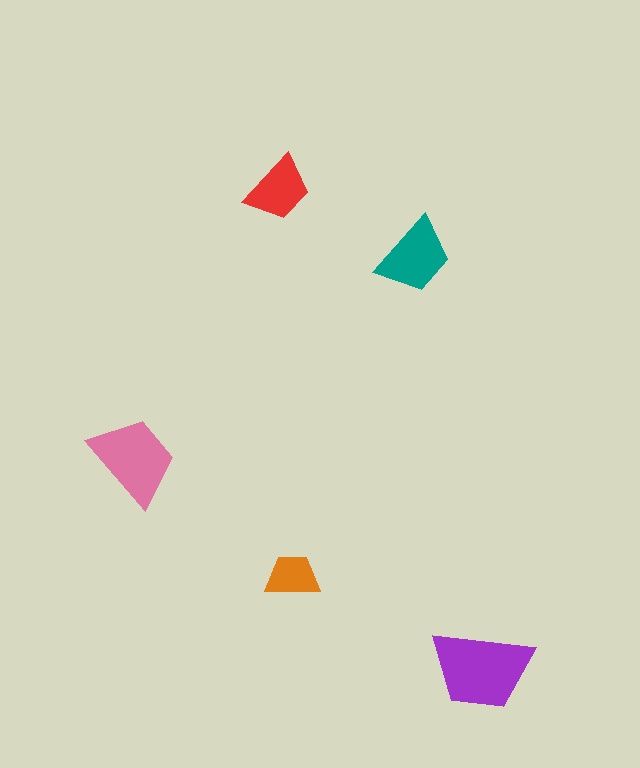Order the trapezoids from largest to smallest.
the purple one, the pink one, the teal one, the red one, the orange one.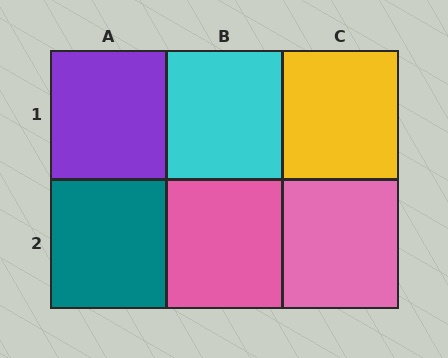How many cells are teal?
1 cell is teal.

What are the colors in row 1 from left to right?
Purple, cyan, yellow.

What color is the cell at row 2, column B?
Pink.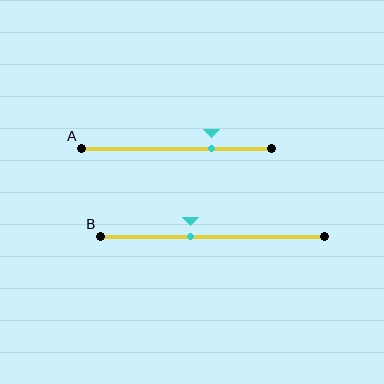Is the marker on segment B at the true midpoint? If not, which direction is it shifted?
No, the marker on segment B is shifted to the left by about 10% of the segment length.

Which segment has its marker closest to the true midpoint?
Segment B has its marker closest to the true midpoint.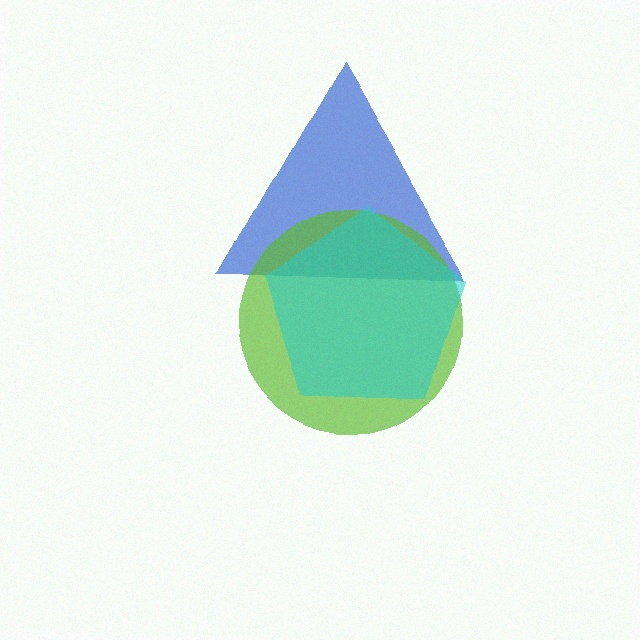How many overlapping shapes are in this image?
There are 3 overlapping shapes in the image.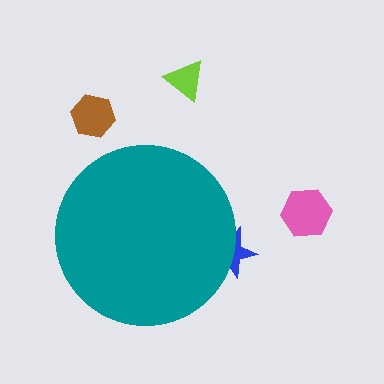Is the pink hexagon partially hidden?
No, the pink hexagon is fully visible.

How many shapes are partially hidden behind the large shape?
1 shape is partially hidden.